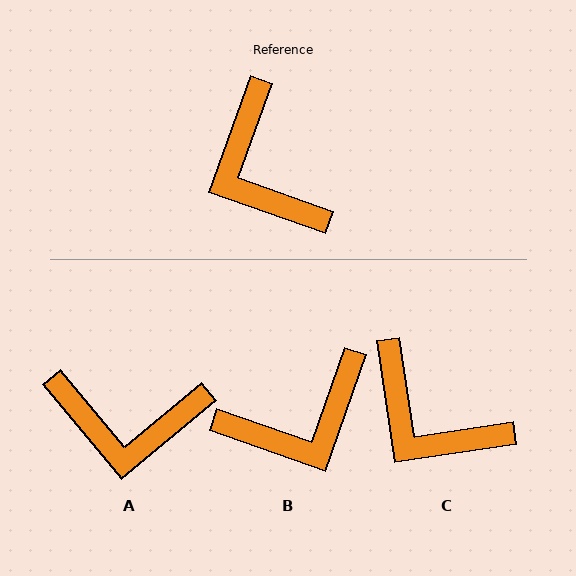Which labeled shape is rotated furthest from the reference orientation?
B, about 90 degrees away.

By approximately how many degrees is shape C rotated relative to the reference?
Approximately 28 degrees counter-clockwise.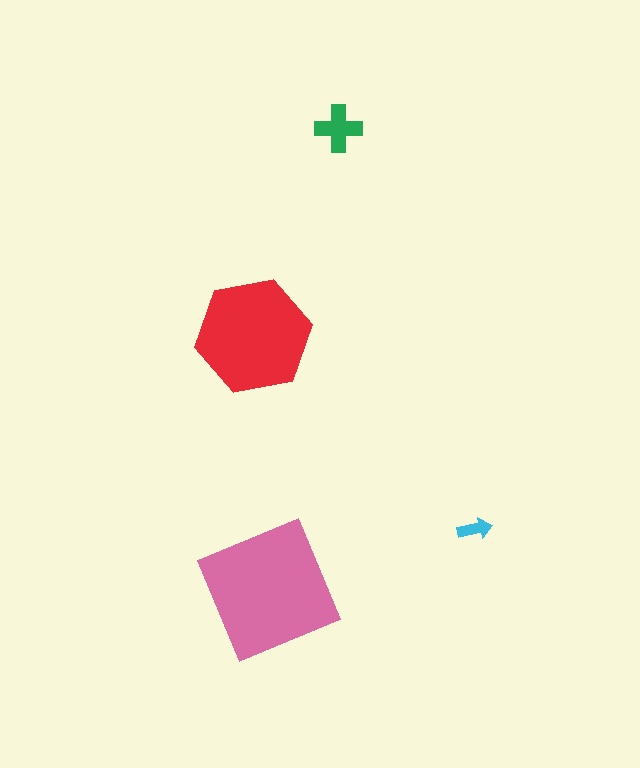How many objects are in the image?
There are 4 objects in the image.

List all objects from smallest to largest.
The cyan arrow, the green cross, the red hexagon, the pink square.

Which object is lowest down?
The pink square is bottommost.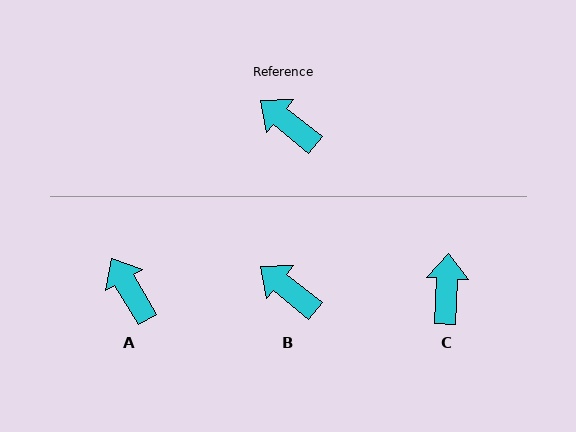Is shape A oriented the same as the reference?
No, it is off by about 21 degrees.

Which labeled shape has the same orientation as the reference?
B.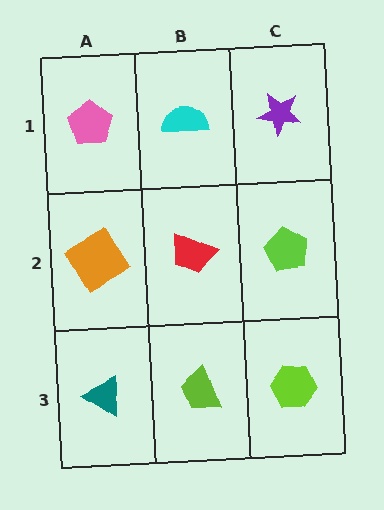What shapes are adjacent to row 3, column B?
A red trapezoid (row 2, column B), a teal triangle (row 3, column A), a lime hexagon (row 3, column C).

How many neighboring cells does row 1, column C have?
2.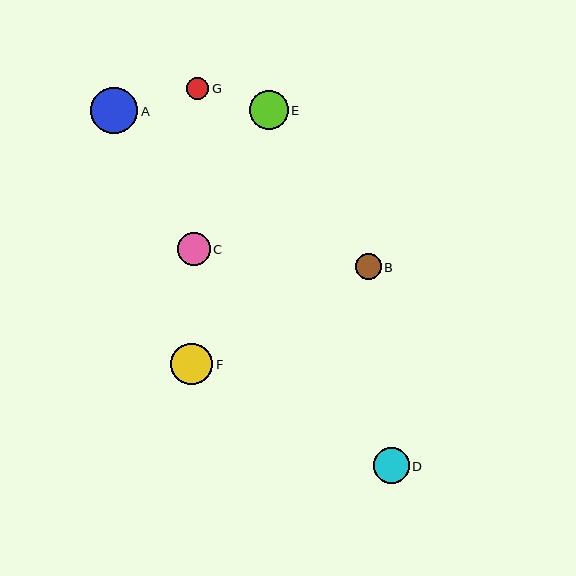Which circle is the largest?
Circle A is the largest with a size of approximately 47 pixels.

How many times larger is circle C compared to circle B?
Circle C is approximately 1.3 times the size of circle B.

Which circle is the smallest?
Circle G is the smallest with a size of approximately 22 pixels.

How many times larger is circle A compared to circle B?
Circle A is approximately 1.8 times the size of circle B.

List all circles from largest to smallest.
From largest to smallest: A, F, E, D, C, B, G.